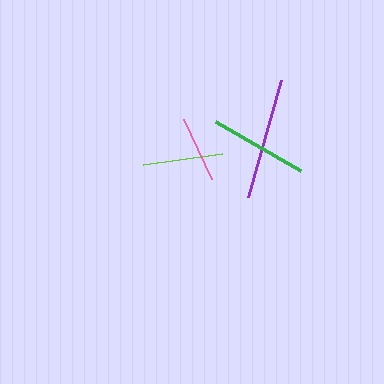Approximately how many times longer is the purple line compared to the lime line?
The purple line is approximately 1.5 times the length of the lime line.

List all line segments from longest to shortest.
From longest to shortest: purple, green, lime, pink.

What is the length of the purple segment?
The purple segment is approximately 122 pixels long.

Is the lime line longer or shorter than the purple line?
The purple line is longer than the lime line.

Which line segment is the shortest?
The pink line is the shortest at approximately 66 pixels.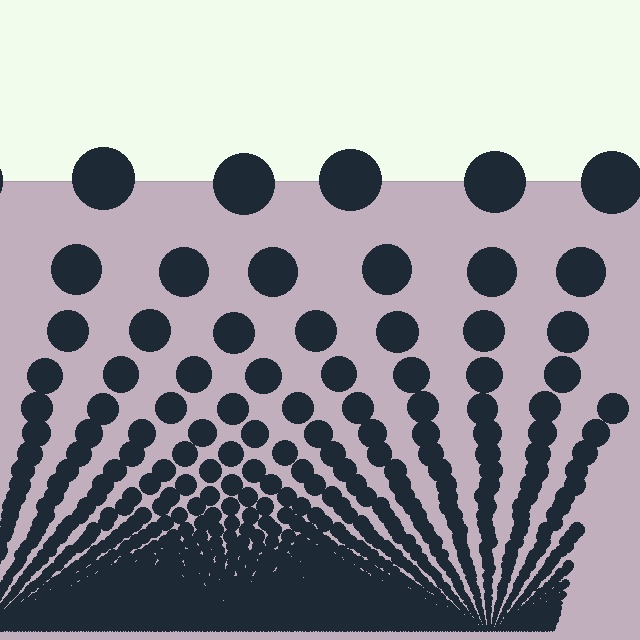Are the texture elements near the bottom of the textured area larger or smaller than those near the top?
Smaller. The gradient is inverted — elements near the bottom are smaller and denser.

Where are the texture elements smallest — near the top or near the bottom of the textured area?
Near the bottom.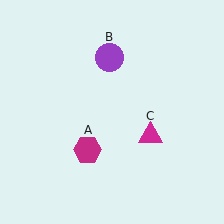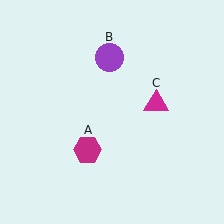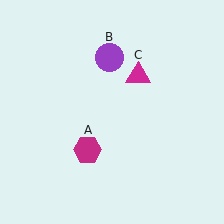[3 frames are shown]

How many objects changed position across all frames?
1 object changed position: magenta triangle (object C).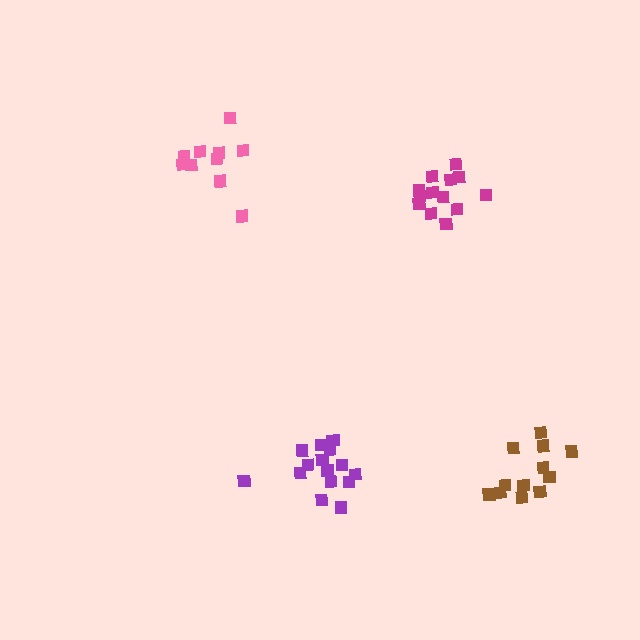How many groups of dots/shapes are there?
There are 4 groups.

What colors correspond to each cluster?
The clusters are colored: pink, brown, purple, magenta.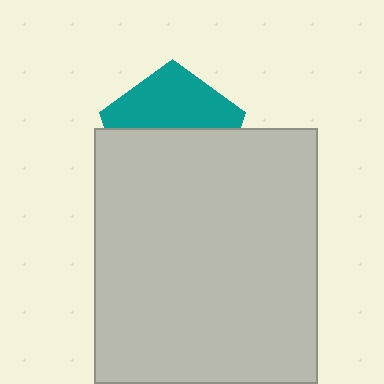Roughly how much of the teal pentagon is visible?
A small part of it is visible (roughly 42%).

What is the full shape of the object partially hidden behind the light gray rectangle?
The partially hidden object is a teal pentagon.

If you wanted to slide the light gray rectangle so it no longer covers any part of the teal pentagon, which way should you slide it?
Slide it down — that is the most direct way to separate the two shapes.